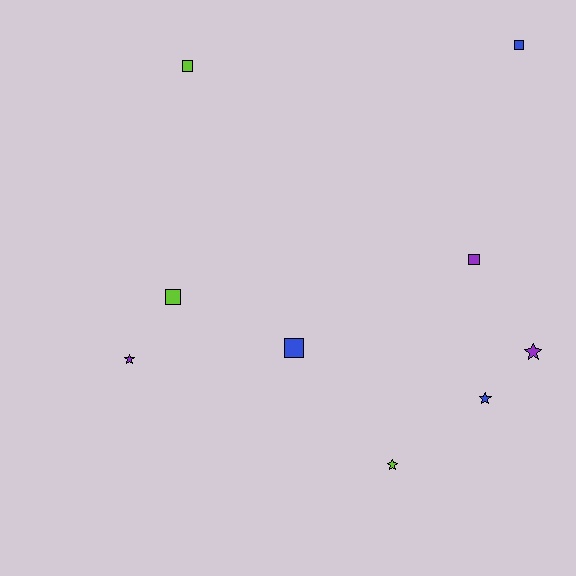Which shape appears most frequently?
Square, with 5 objects.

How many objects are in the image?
There are 9 objects.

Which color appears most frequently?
Purple, with 3 objects.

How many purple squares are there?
There is 1 purple square.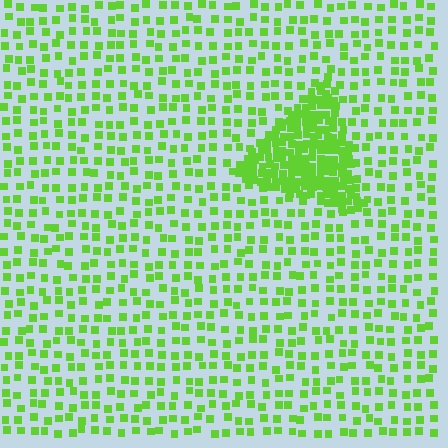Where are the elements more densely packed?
The elements are more densely packed inside the triangle boundary.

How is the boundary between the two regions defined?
The boundary is defined by a change in element density (approximately 3.1x ratio). All elements are the same color, size, and shape.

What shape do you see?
I see a triangle.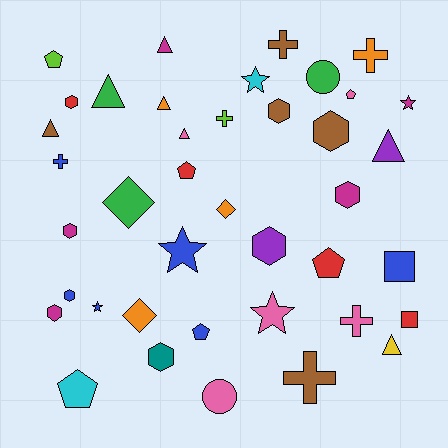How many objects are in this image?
There are 40 objects.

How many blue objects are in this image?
There are 6 blue objects.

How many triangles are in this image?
There are 7 triangles.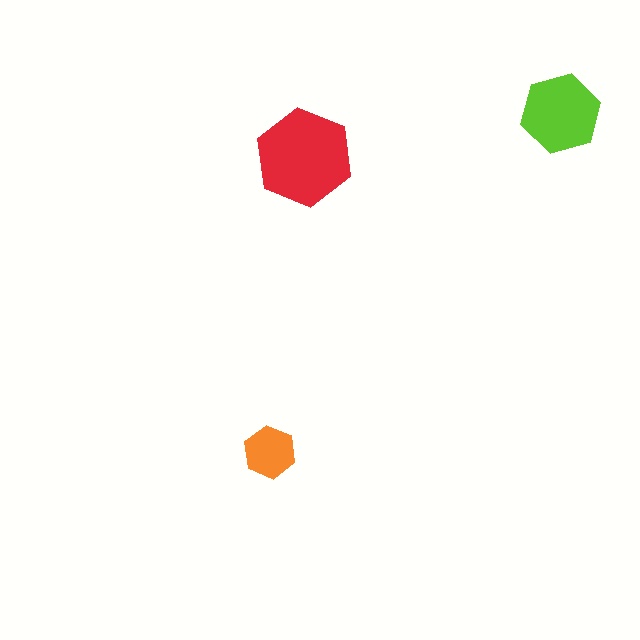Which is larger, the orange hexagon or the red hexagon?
The red one.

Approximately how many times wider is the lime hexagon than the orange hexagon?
About 1.5 times wider.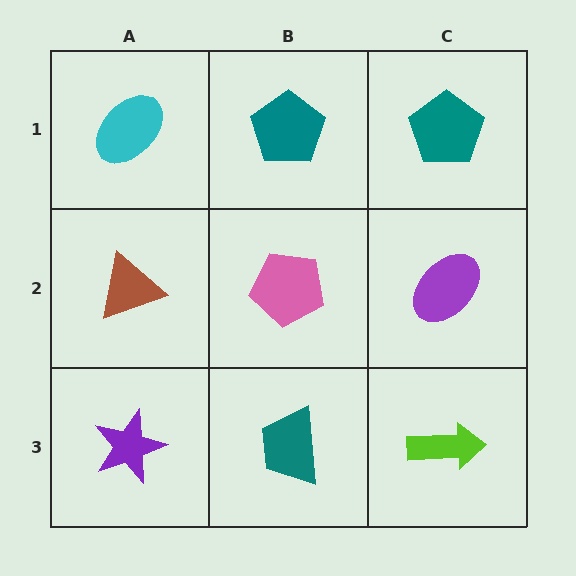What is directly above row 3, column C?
A purple ellipse.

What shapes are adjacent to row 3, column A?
A brown triangle (row 2, column A), a teal trapezoid (row 3, column B).